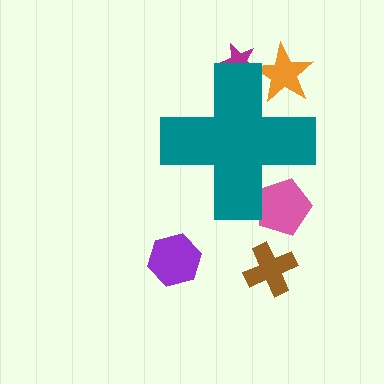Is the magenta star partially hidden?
Yes, the magenta star is partially hidden behind the teal cross.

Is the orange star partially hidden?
Yes, the orange star is partially hidden behind the teal cross.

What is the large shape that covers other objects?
A teal cross.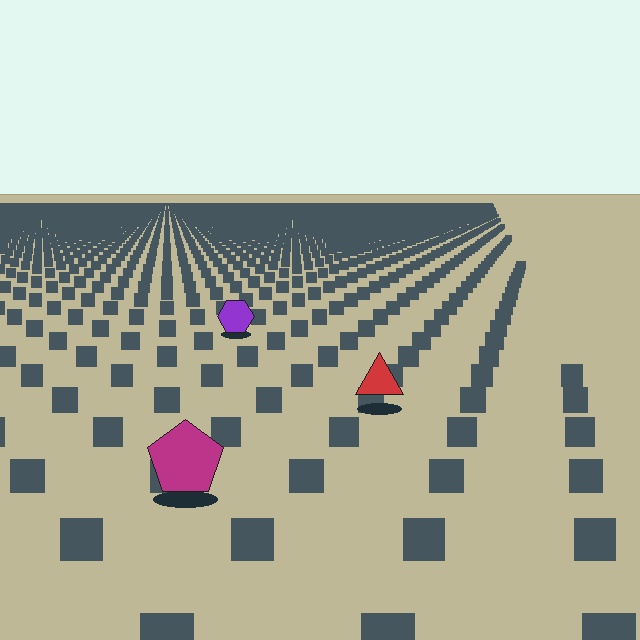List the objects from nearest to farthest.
From nearest to farthest: the magenta pentagon, the red triangle, the purple hexagon.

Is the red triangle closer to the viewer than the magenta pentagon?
No. The magenta pentagon is closer — you can tell from the texture gradient: the ground texture is coarser near it.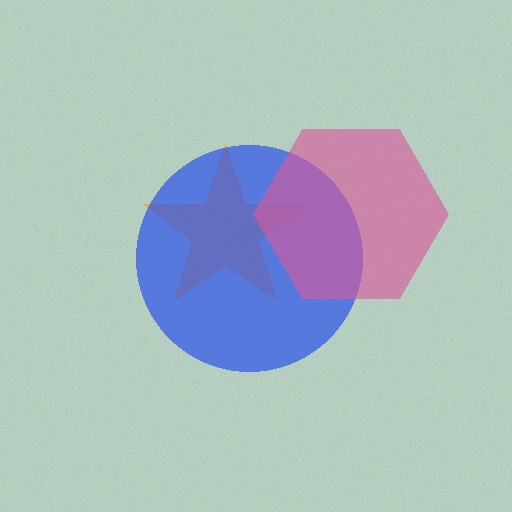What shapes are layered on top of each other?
The layered shapes are: an orange star, a blue circle, a pink hexagon.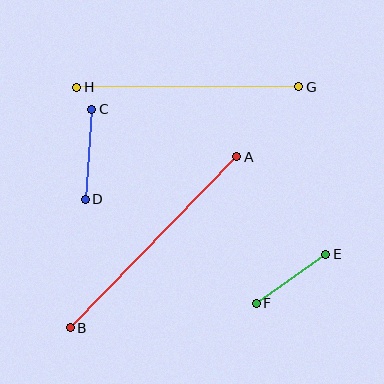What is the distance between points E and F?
The distance is approximately 85 pixels.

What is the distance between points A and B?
The distance is approximately 239 pixels.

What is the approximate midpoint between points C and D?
The midpoint is at approximately (89, 154) pixels.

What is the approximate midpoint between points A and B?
The midpoint is at approximately (153, 242) pixels.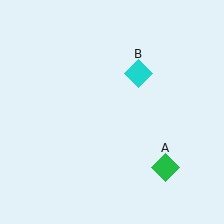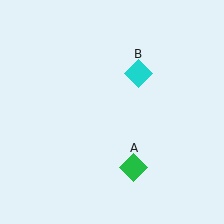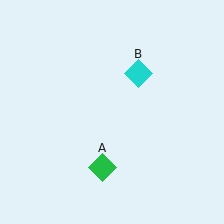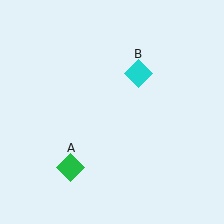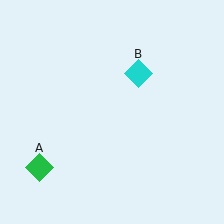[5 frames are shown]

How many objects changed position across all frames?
1 object changed position: green diamond (object A).